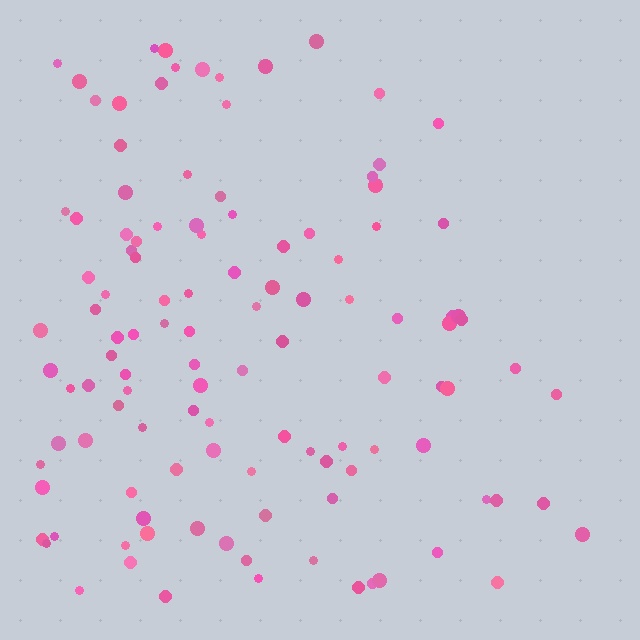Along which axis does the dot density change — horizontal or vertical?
Horizontal.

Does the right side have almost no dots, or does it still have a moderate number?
Still a moderate number, just noticeably fewer than the left.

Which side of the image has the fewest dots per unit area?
The right.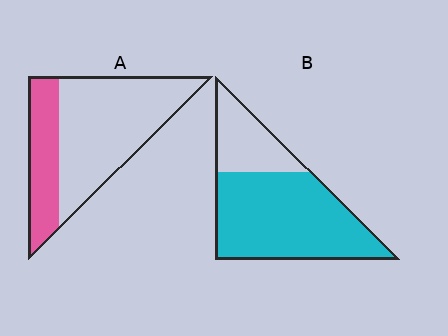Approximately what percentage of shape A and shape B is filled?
A is approximately 30% and B is approximately 75%.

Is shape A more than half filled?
No.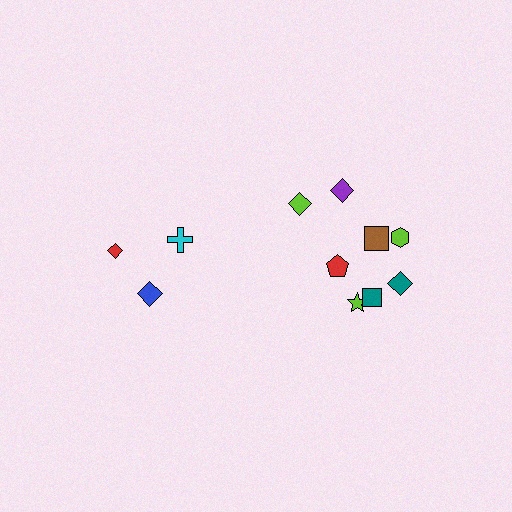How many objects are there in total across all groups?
There are 11 objects.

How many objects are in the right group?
There are 8 objects.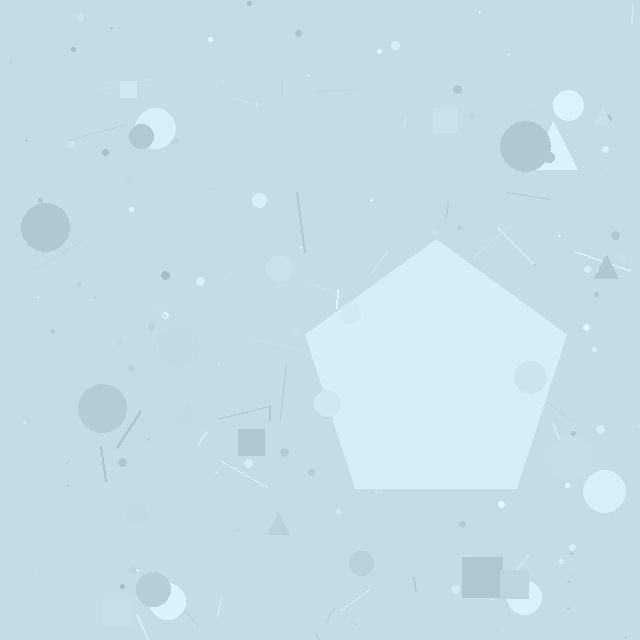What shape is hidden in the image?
A pentagon is hidden in the image.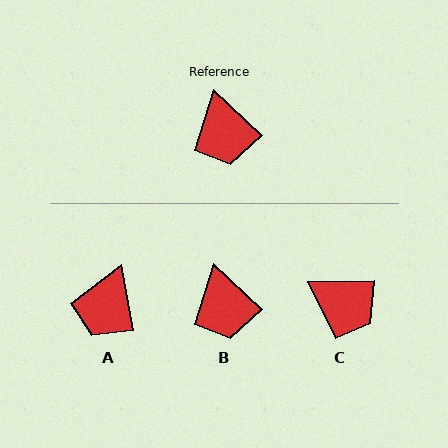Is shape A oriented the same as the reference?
No, it is off by about 35 degrees.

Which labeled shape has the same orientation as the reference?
B.